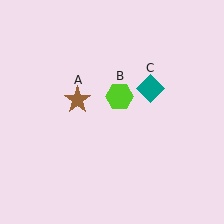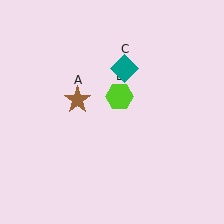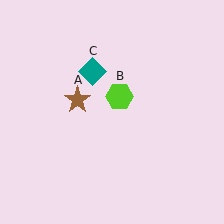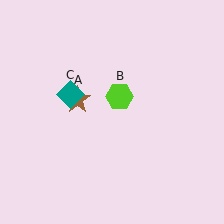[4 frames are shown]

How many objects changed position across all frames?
1 object changed position: teal diamond (object C).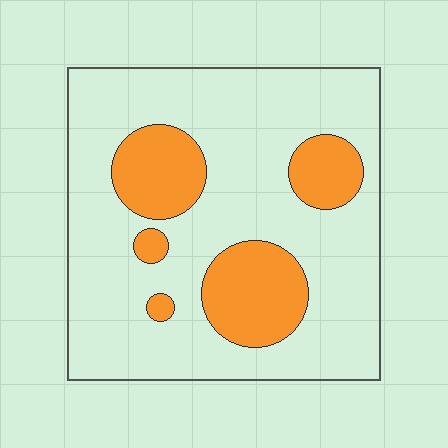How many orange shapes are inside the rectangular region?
5.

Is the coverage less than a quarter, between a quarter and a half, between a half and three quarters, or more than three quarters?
Less than a quarter.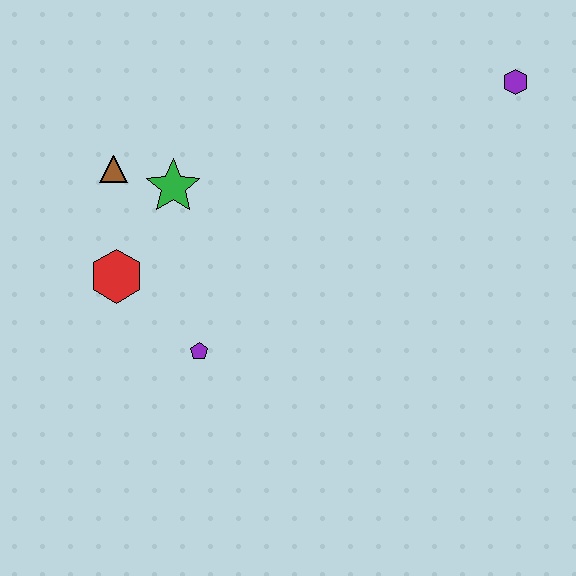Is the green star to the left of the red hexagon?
No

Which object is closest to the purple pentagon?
The red hexagon is closest to the purple pentagon.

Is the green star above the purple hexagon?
No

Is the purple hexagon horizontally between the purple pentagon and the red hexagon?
No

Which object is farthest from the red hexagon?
The purple hexagon is farthest from the red hexagon.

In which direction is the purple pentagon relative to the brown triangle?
The purple pentagon is below the brown triangle.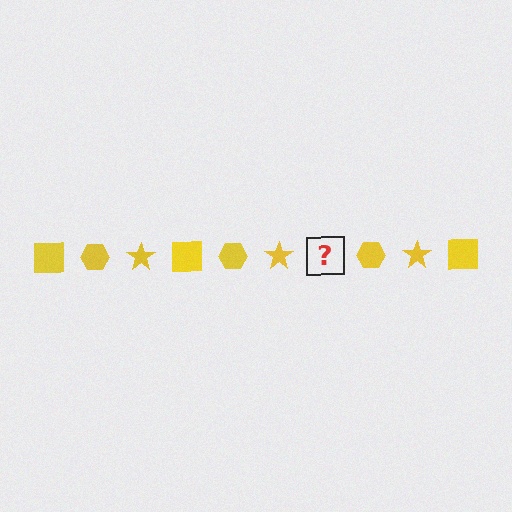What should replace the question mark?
The question mark should be replaced with a yellow square.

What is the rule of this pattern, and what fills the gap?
The rule is that the pattern cycles through square, hexagon, star shapes in yellow. The gap should be filled with a yellow square.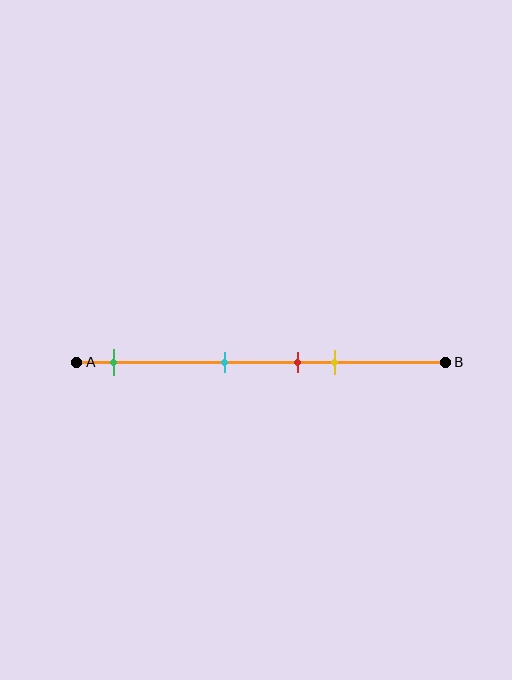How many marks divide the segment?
There are 4 marks dividing the segment.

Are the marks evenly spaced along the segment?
No, the marks are not evenly spaced.